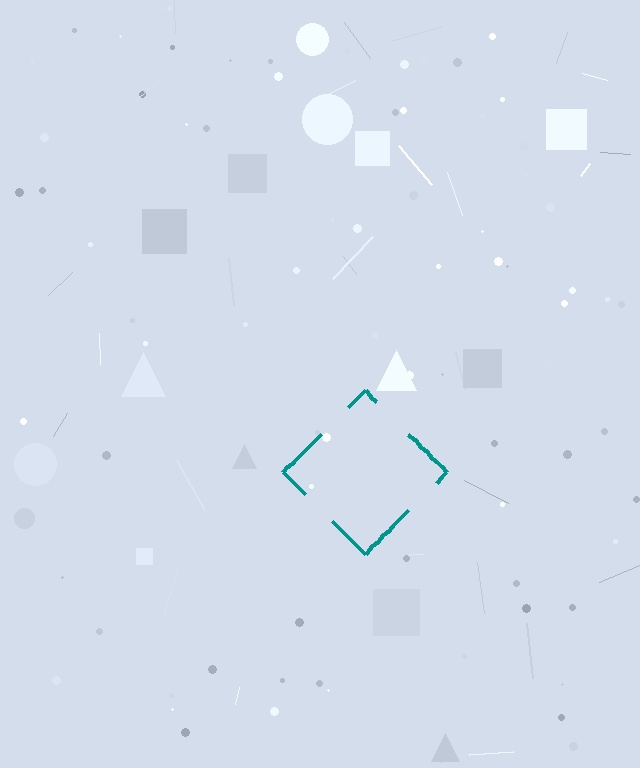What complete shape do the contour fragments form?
The contour fragments form a diamond.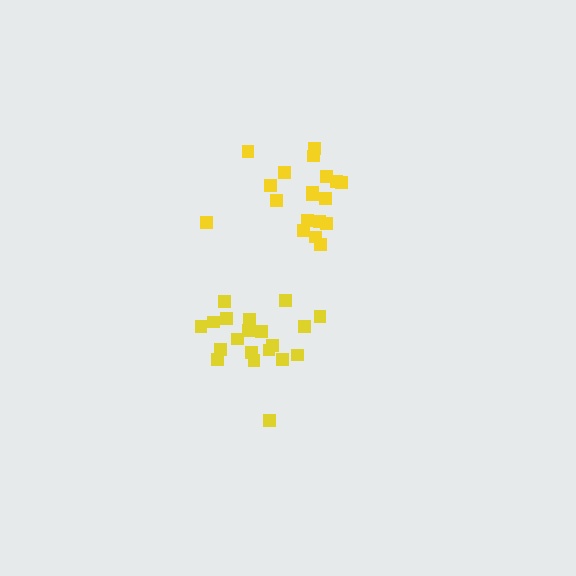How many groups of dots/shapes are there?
There are 2 groups.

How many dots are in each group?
Group 1: 19 dots, Group 2: 20 dots (39 total).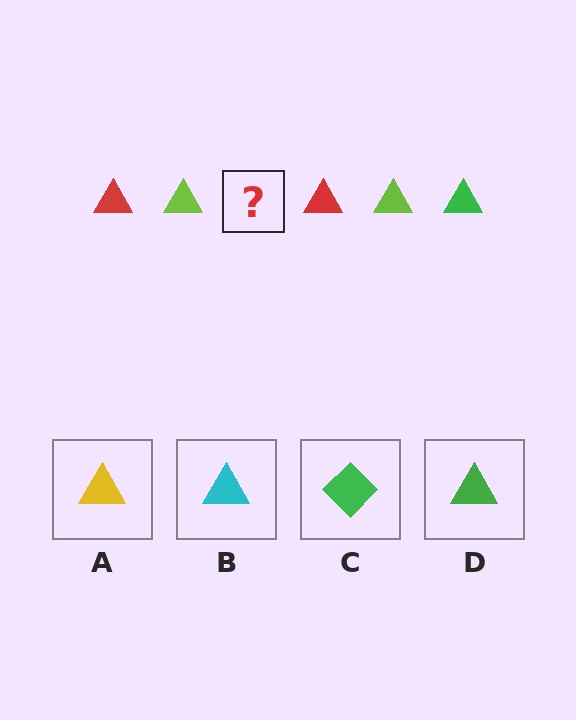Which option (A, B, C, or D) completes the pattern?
D.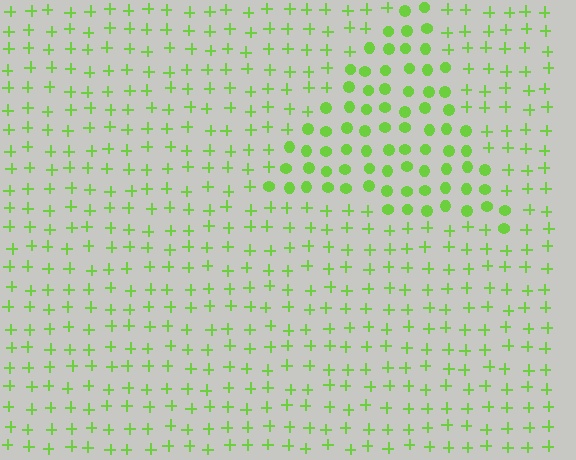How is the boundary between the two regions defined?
The boundary is defined by a change in element shape: circles inside vs. plus signs outside. All elements share the same color and spacing.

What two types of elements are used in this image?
The image uses circles inside the triangle region and plus signs outside it.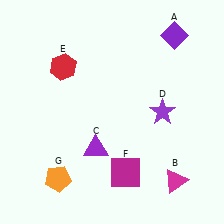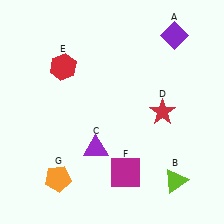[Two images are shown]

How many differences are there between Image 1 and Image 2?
There are 2 differences between the two images.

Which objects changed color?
B changed from magenta to lime. D changed from purple to red.